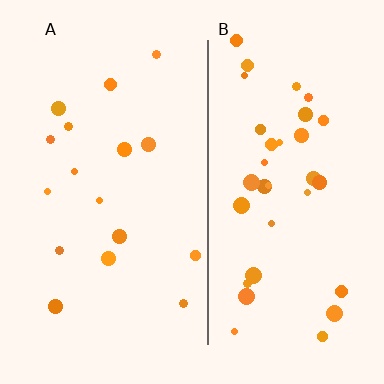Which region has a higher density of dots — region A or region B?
B (the right).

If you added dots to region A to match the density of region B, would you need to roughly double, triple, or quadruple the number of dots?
Approximately double.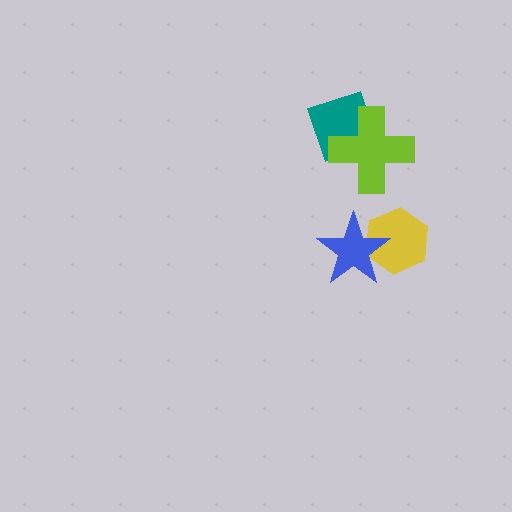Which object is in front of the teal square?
The lime cross is in front of the teal square.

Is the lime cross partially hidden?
No, no other shape covers it.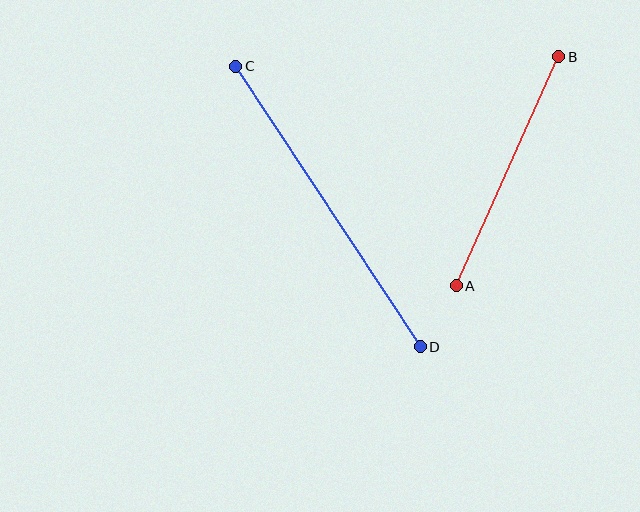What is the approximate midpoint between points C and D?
The midpoint is at approximately (328, 207) pixels.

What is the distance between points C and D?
The distance is approximately 336 pixels.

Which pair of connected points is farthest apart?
Points C and D are farthest apart.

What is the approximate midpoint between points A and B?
The midpoint is at approximately (507, 171) pixels.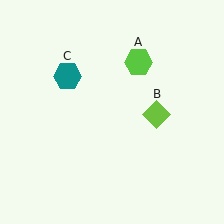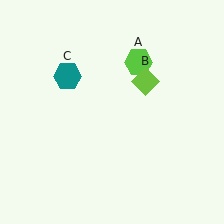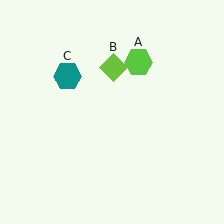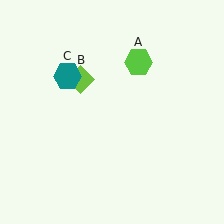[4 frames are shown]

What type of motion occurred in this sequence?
The lime diamond (object B) rotated counterclockwise around the center of the scene.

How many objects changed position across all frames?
1 object changed position: lime diamond (object B).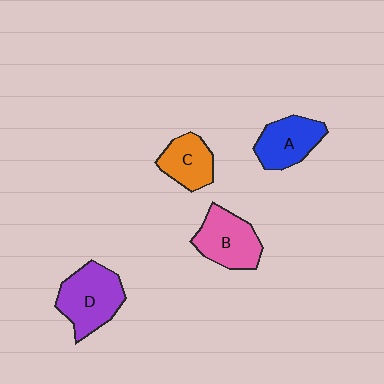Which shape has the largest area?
Shape D (purple).